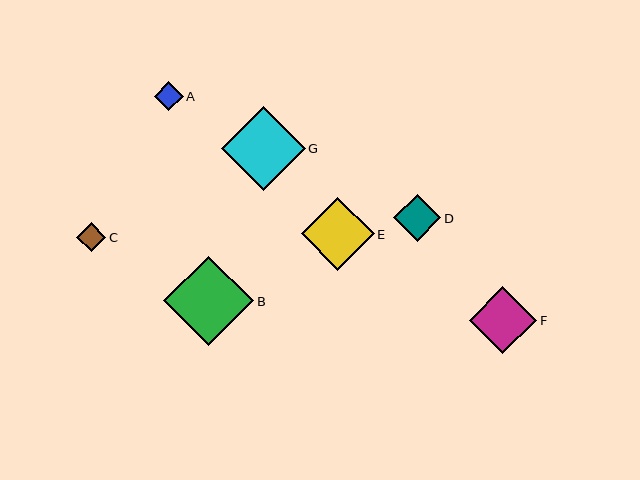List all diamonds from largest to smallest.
From largest to smallest: B, G, E, F, D, C, A.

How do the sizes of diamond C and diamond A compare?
Diamond C and diamond A are approximately the same size.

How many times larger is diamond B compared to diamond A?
Diamond B is approximately 3.1 times the size of diamond A.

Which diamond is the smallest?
Diamond A is the smallest with a size of approximately 29 pixels.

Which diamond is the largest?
Diamond B is the largest with a size of approximately 90 pixels.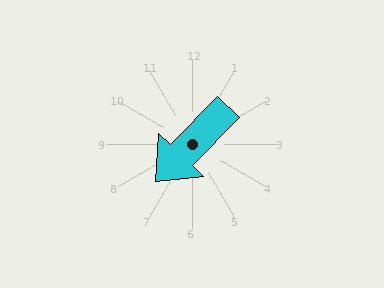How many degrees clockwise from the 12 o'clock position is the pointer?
Approximately 224 degrees.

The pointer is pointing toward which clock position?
Roughly 7 o'clock.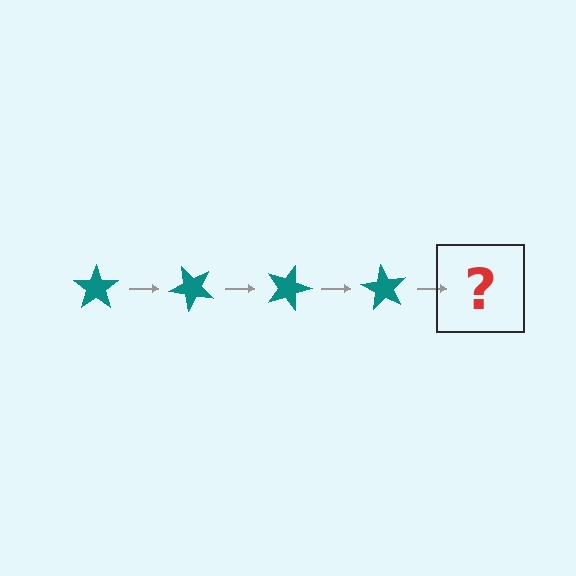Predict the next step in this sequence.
The next step is a teal star rotated 180 degrees.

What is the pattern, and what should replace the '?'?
The pattern is that the star rotates 45 degrees each step. The '?' should be a teal star rotated 180 degrees.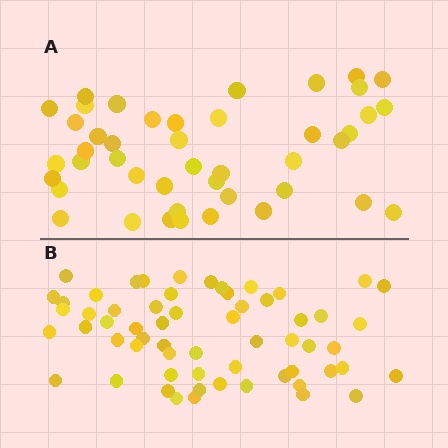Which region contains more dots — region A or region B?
Region B (the bottom region) has more dots.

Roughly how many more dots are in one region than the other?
Region B has approximately 15 more dots than region A.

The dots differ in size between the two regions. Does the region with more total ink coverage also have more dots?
No. Region A has more total ink coverage because its dots are larger, but region B actually contains more individual dots. Total area can be misleading — the number of items is what matters here.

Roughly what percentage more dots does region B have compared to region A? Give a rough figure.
About 35% more.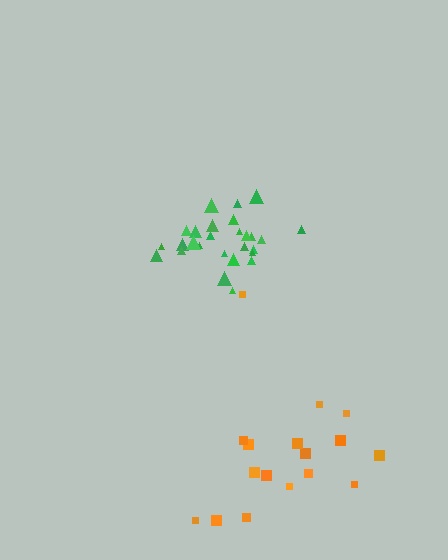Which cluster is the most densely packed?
Green.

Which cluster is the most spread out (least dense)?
Orange.